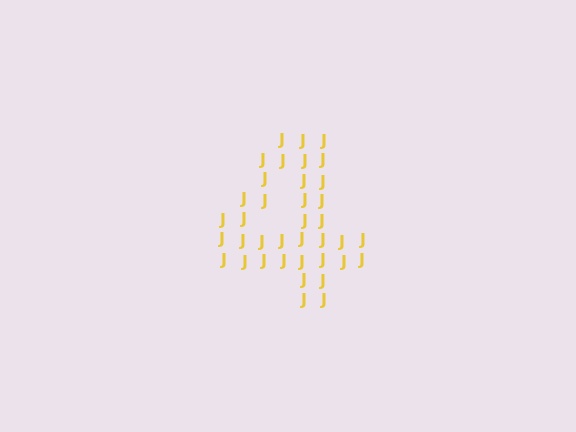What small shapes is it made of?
It is made of small letter J's.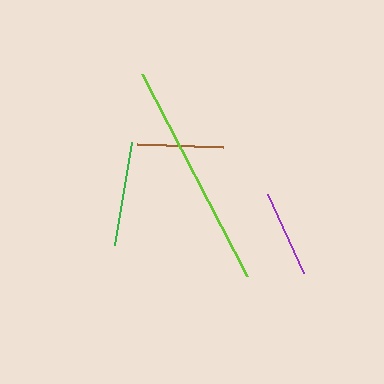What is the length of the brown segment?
The brown segment is approximately 86 pixels long.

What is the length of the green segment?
The green segment is approximately 104 pixels long.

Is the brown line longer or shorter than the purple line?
The purple line is longer than the brown line.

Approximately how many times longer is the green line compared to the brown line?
The green line is approximately 1.2 times the length of the brown line.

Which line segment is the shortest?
The brown line is the shortest at approximately 86 pixels.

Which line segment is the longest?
The lime line is the longest at approximately 228 pixels.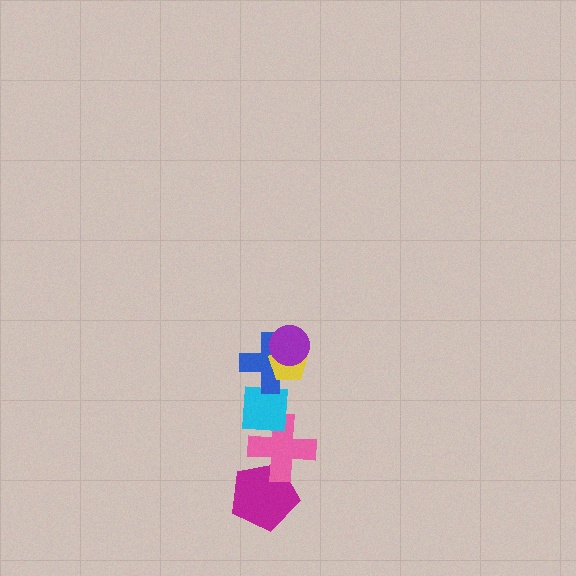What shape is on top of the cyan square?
The blue cross is on top of the cyan square.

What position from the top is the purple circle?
The purple circle is 1st from the top.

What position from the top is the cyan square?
The cyan square is 4th from the top.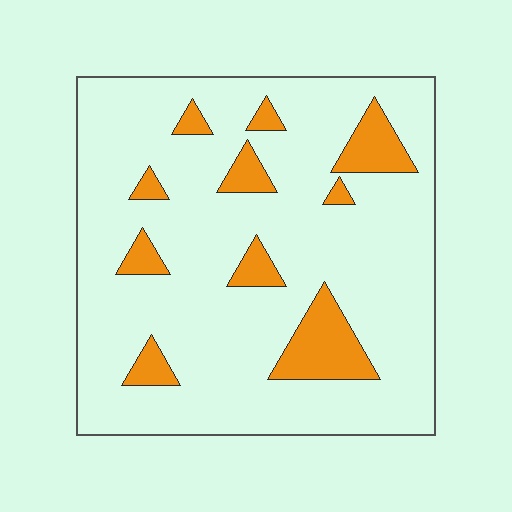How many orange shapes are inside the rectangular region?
10.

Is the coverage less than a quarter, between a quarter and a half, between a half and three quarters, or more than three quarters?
Less than a quarter.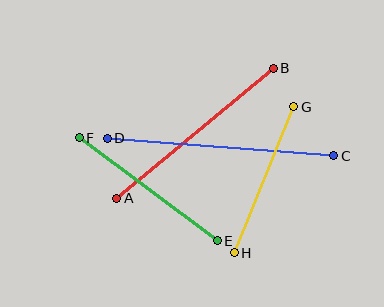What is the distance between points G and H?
The distance is approximately 157 pixels.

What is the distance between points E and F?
The distance is approximately 172 pixels.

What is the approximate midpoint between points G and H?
The midpoint is at approximately (264, 180) pixels.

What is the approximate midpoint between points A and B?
The midpoint is at approximately (195, 133) pixels.